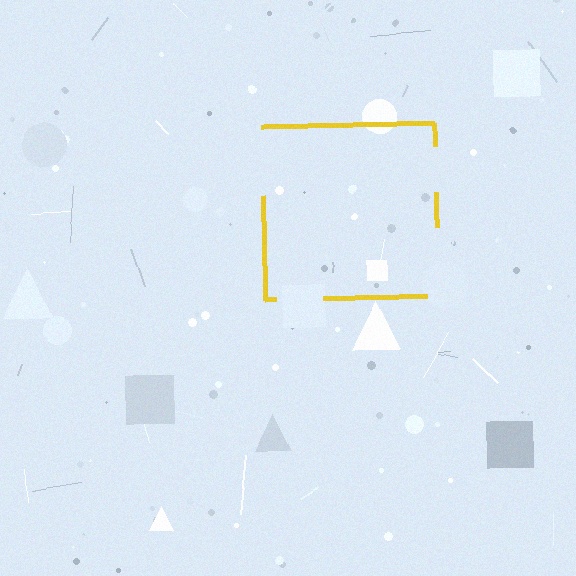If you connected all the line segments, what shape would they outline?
They would outline a square.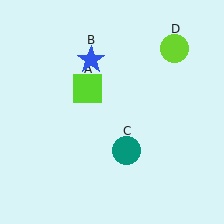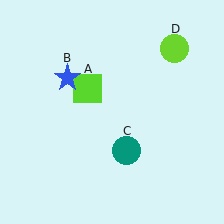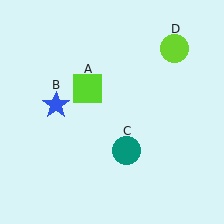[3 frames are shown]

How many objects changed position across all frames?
1 object changed position: blue star (object B).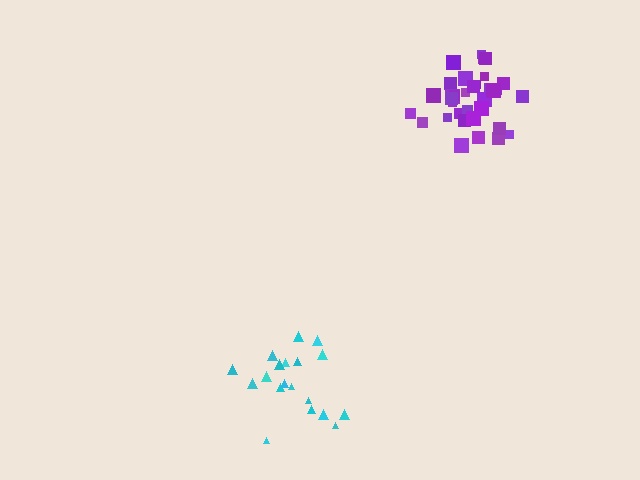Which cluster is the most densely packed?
Purple.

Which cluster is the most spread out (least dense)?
Cyan.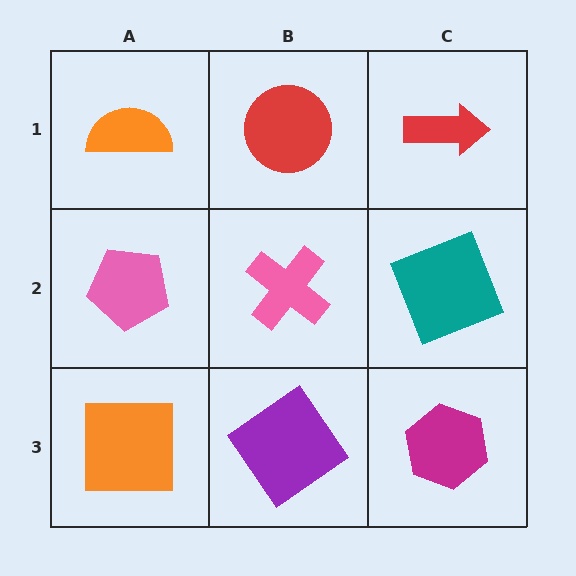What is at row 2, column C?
A teal square.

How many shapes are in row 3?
3 shapes.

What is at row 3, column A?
An orange square.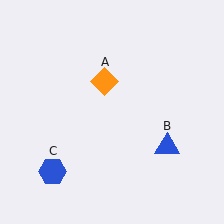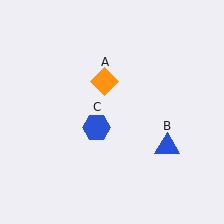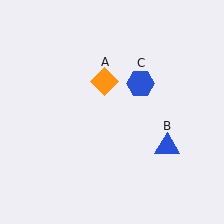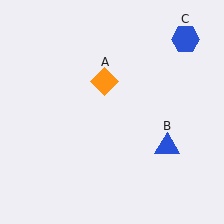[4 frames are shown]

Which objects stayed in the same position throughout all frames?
Orange diamond (object A) and blue triangle (object B) remained stationary.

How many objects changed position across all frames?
1 object changed position: blue hexagon (object C).